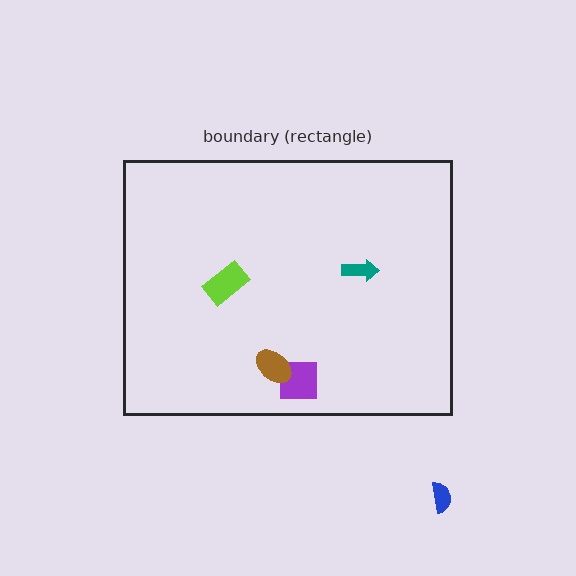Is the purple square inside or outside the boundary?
Inside.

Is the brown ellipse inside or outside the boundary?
Inside.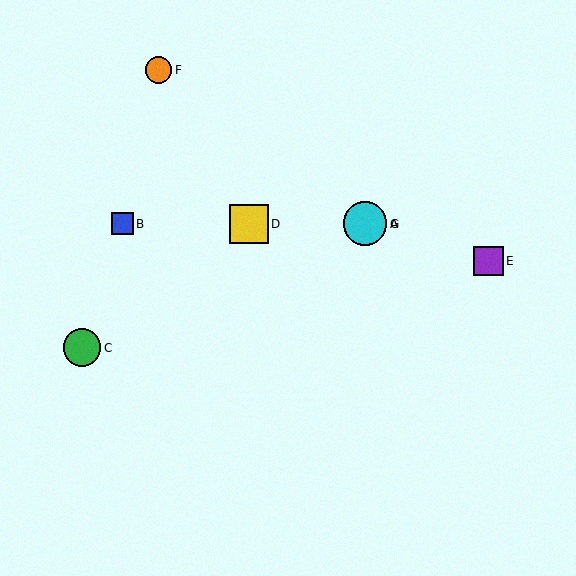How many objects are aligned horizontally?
4 objects (A, B, D, G) are aligned horizontally.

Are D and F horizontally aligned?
No, D is at y≈224 and F is at y≈70.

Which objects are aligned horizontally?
Objects A, B, D, G are aligned horizontally.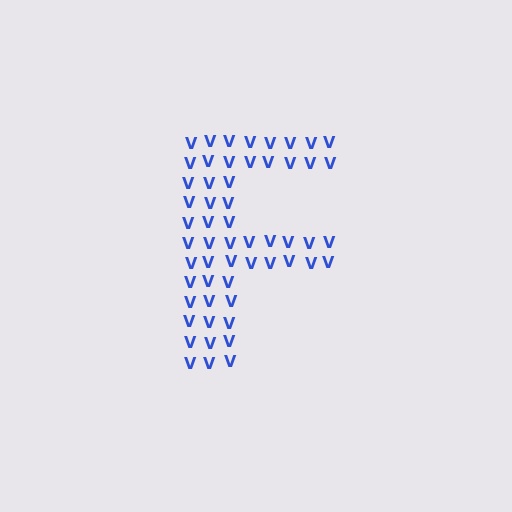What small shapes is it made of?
It is made of small letter V's.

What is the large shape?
The large shape is the letter F.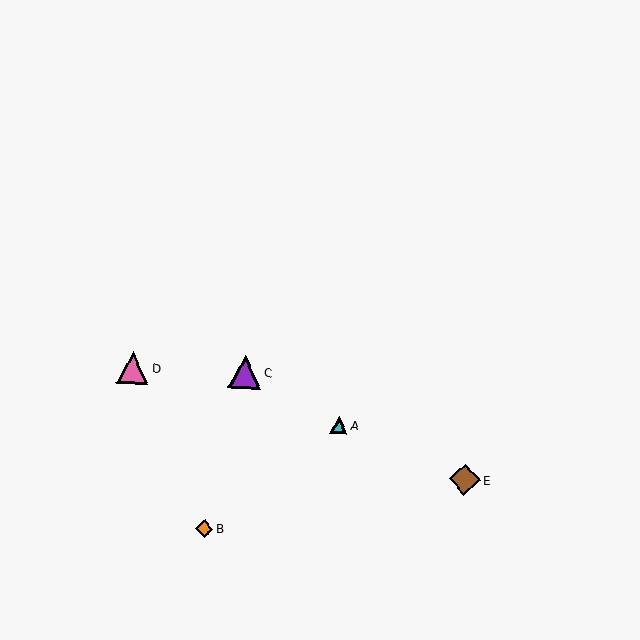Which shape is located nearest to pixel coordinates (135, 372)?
The pink triangle (labeled D) at (133, 368) is nearest to that location.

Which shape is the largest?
The purple triangle (labeled C) is the largest.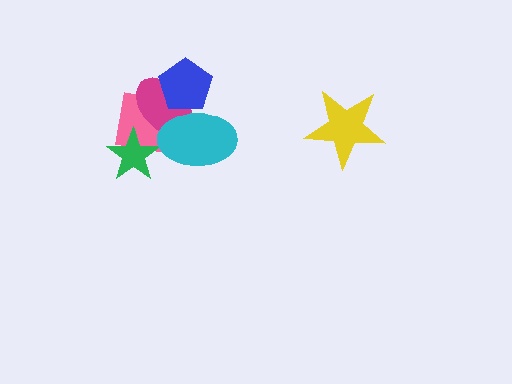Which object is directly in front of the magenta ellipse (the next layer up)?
The blue pentagon is directly in front of the magenta ellipse.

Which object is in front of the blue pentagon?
The cyan ellipse is in front of the blue pentagon.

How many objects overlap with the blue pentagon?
3 objects overlap with the blue pentagon.